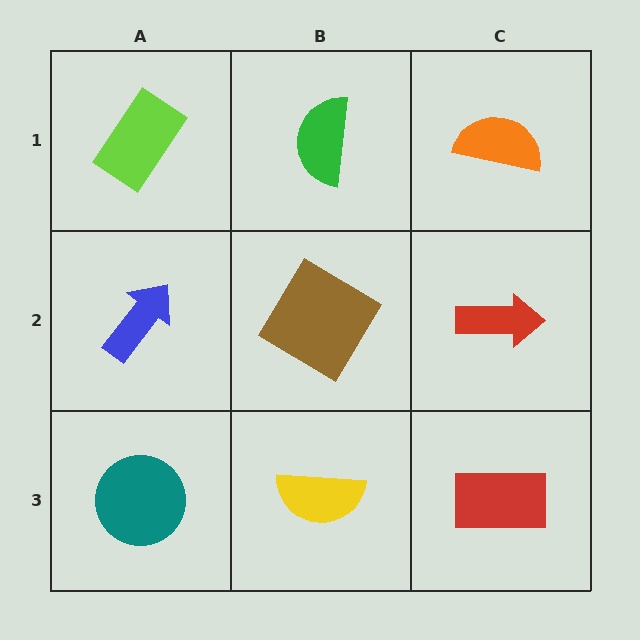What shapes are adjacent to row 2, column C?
An orange semicircle (row 1, column C), a red rectangle (row 3, column C), a brown diamond (row 2, column B).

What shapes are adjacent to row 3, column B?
A brown diamond (row 2, column B), a teal circle (row 3, column A), a red rectangle (row 3, column C).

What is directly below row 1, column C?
A red arrow.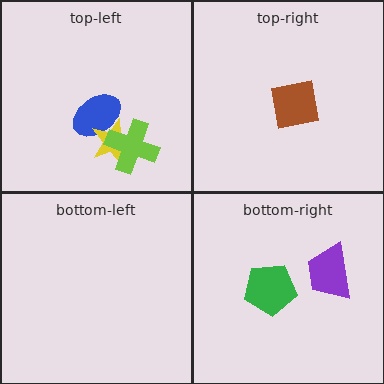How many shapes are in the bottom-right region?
2.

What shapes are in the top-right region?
The brown square.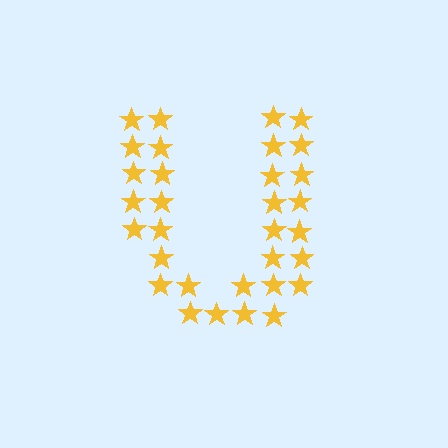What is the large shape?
The large shape is the letter U.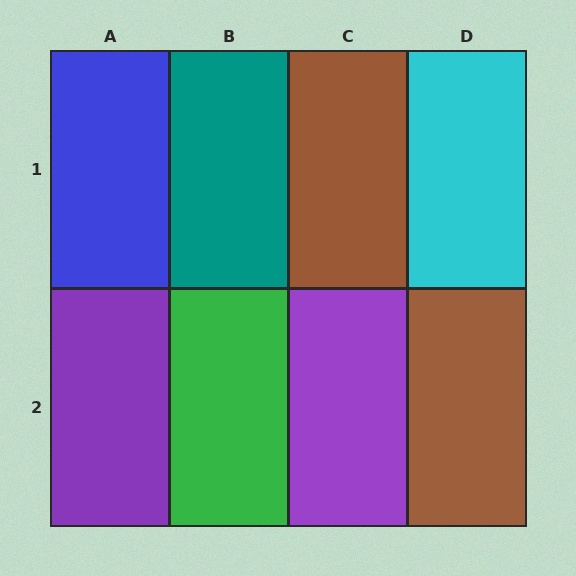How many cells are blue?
1 cell is blue.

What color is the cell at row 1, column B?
Teal.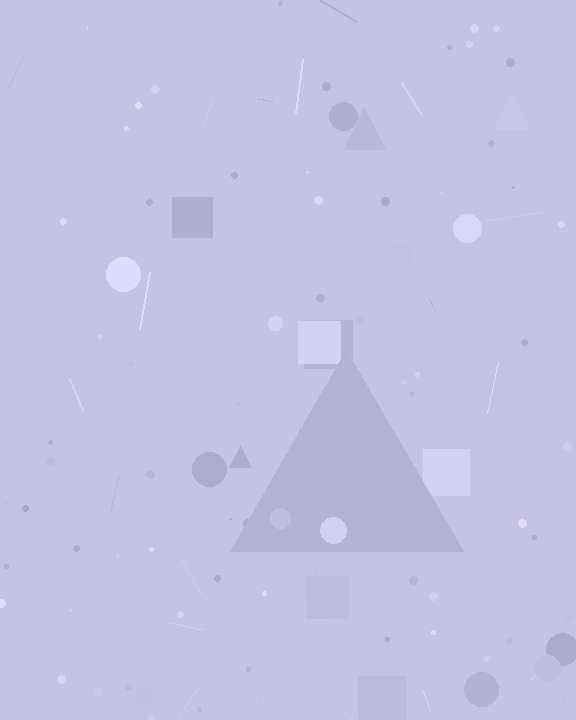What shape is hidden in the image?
A triangle is hidden in the image.